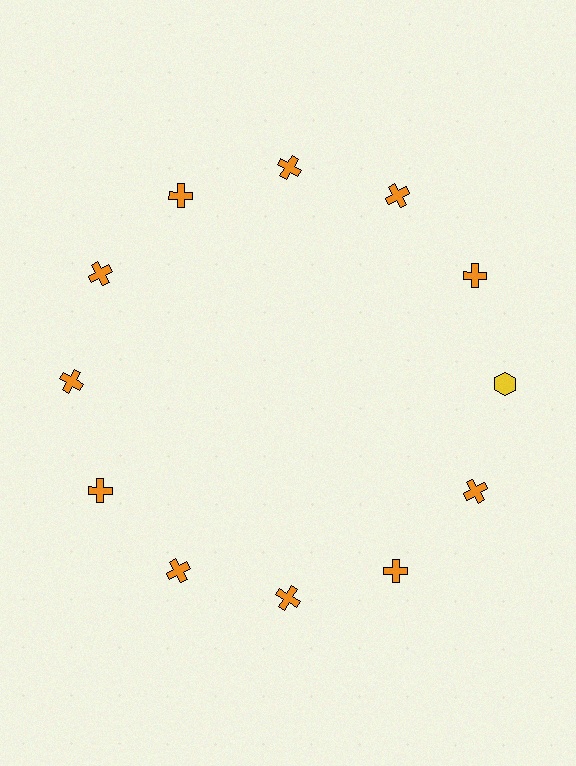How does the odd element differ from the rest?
It differs in both color (yellow instead of orange) and shape (hexagon instead of cross).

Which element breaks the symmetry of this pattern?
The yellow hexagon at roughly the 3 o'clock position breaks the symmetry. All other shapes are orange crosses.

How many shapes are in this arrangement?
There are 12 shapes arranged in a ring pattern.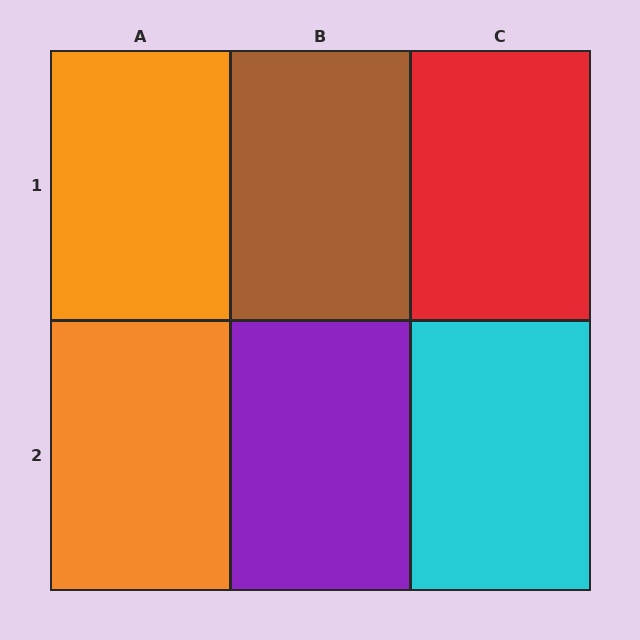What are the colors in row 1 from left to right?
Orange, brown, red.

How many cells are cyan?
1 cell is cyan.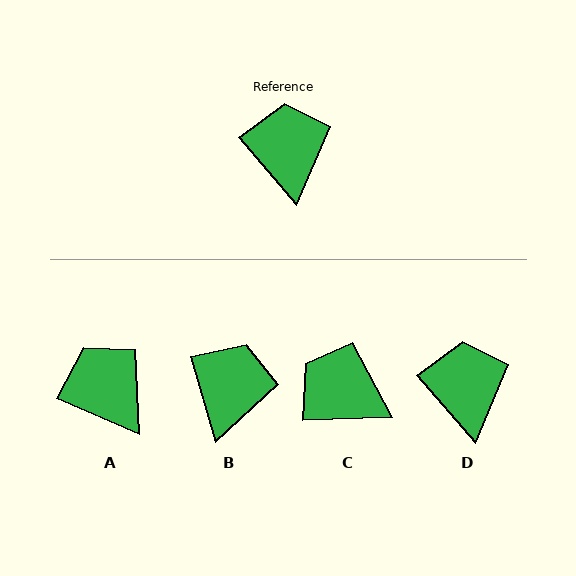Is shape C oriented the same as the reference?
No, it is off by about 51 degrees.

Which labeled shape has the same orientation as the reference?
D.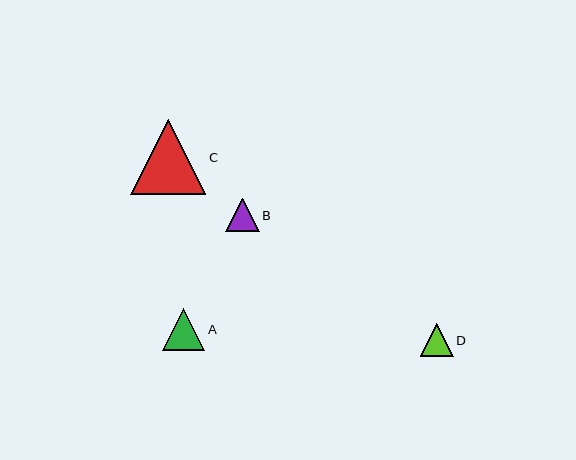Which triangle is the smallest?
Triangle D is the smallest with a size of approximately 33 pixels.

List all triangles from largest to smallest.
From largest to smallest: C, A, B, D.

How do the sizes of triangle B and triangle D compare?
Triangle B and triangle D are approximately the same size.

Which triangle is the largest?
Triangle C is the largest with a size of approximately 75 pixels.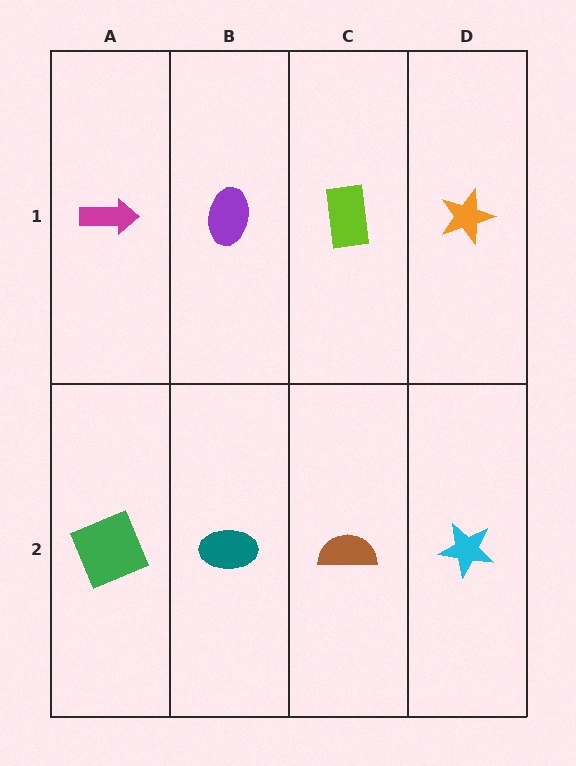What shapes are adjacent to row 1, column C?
A brown semicircle (row 2, column C), a purple ellipse (row 1, column B), an orange star (row 1, column D).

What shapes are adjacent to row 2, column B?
A purple ellipse (row 1, column B), a green square (row 2, column A), a brown semicircle (row 2, column C).